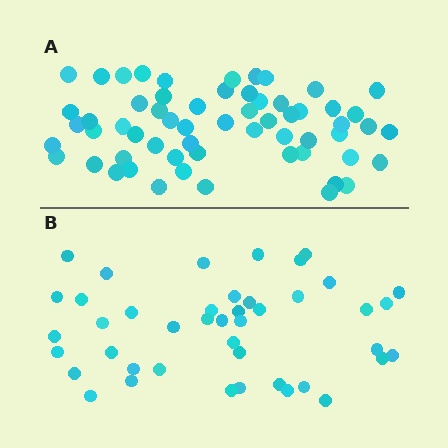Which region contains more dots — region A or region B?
Region A (the top region) has more dots.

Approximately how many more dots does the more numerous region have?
Region A has approximately 15 more dots than region B.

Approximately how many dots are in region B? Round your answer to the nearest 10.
About 40 dots. (The exact count is 43, which rounds to 40.)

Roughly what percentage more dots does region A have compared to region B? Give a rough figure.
About 40% more.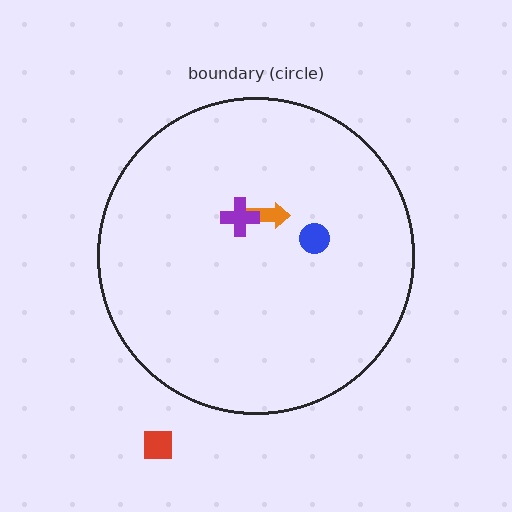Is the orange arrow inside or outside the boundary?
Inside.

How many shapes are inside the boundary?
3 inside, 1 outside.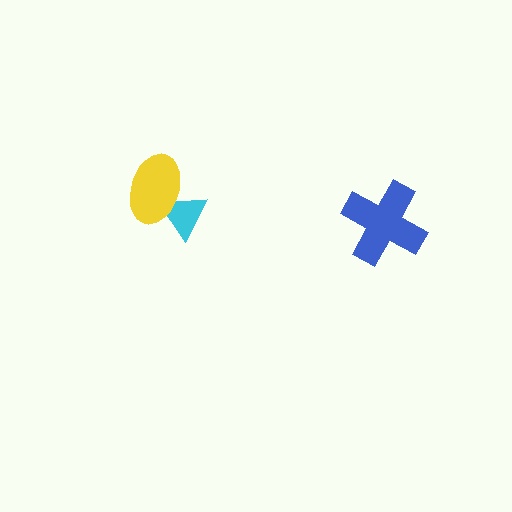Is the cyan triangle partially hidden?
Yes, it is partially covered by another shape.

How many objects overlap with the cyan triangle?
1 object overlaps with the cyan triangle.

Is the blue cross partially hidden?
No, no other shape covers it.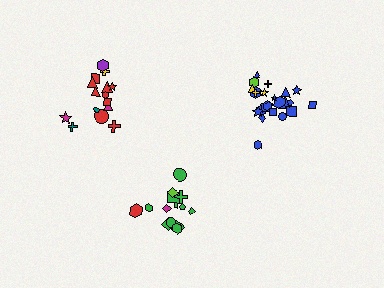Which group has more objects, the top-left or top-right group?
The top-right group.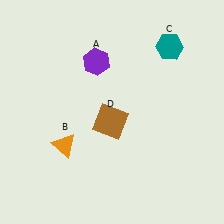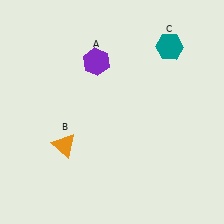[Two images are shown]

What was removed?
The brown square (D) was removed in Image 2.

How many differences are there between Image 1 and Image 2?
There is 1 difference between the two images.